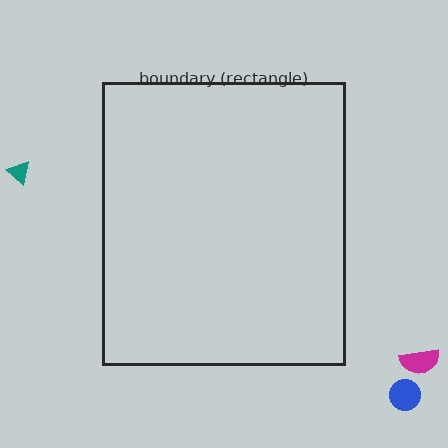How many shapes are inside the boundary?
0 inside, 3 outside.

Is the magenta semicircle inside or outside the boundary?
Outside.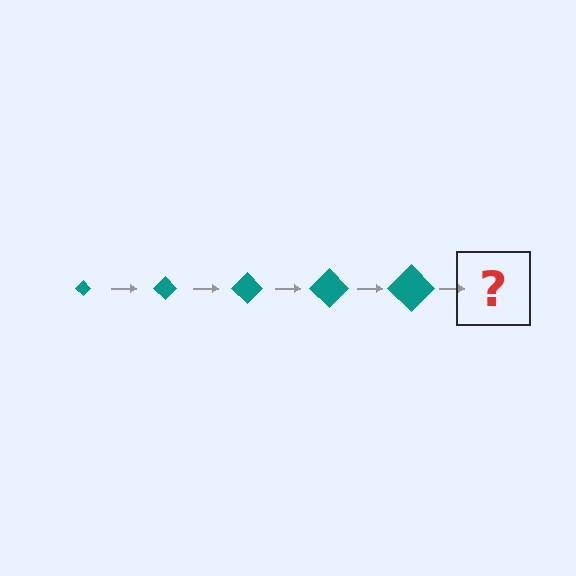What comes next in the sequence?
The next element should be a teal diamond, larger than the previous one.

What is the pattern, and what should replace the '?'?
The pattern is that the diamond gets progressively larger each step. The '?' should be a teal diamond, larger than the previous one.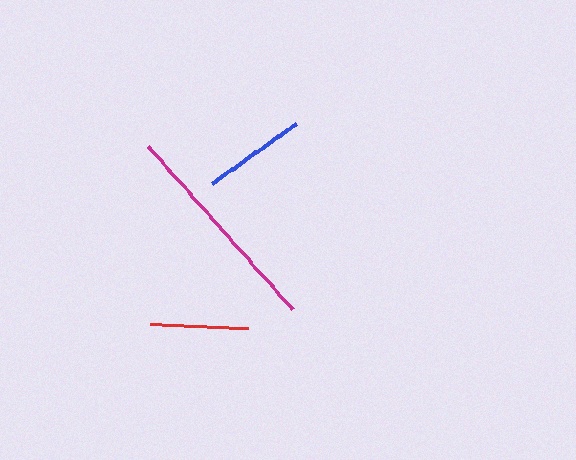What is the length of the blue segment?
The blue segment is approximately 103 pixels long.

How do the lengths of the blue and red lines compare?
The blue and red lines are approximately the same length.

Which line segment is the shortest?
The red line is the shortest at approximately 99 pixels.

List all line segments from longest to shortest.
From longest to shortest: magenta, blue, red.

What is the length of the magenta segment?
The magenta segment is approximately 219 pixels long.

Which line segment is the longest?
The magenta line is the longest at approximately 219 pixels.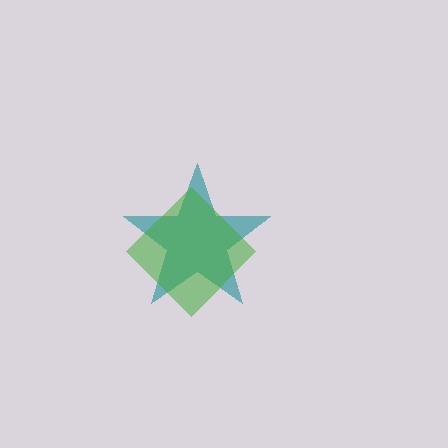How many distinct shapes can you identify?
There are 2 distinct shapes: a teal star, a green diamond.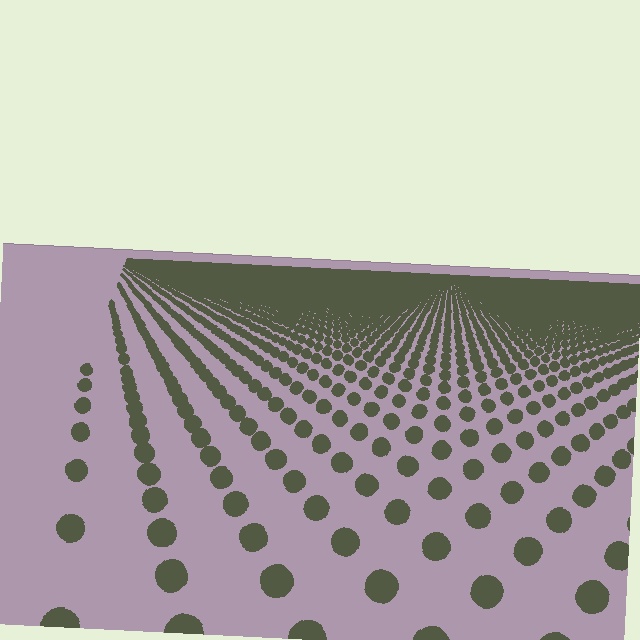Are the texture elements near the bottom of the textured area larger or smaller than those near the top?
Larger. Near the bottom, elements are closer to the viewer and appear at a bigger on-screen size.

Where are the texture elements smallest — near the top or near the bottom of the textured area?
Near the top.